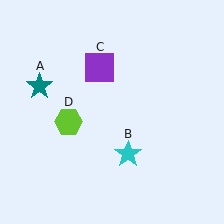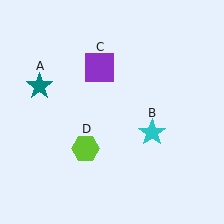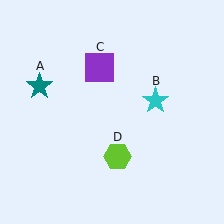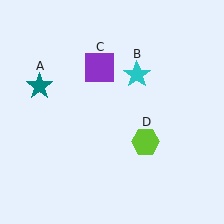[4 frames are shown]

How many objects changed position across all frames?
2 objects changed position: cyan star (object B), lime hexagon (object D).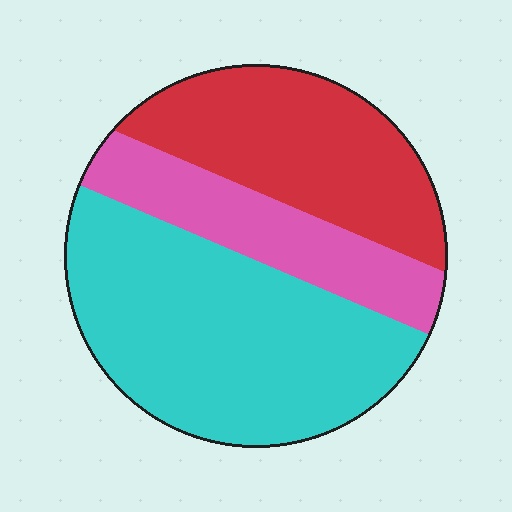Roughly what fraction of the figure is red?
Red covers around 30% of the figure.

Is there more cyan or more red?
Cyan.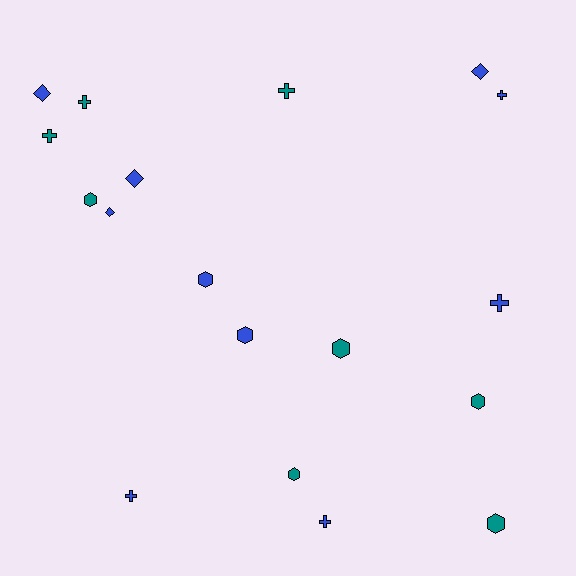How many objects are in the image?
There are 18 objects.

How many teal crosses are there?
There are 3 teal crosses.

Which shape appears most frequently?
Hexagon, with 7 objects.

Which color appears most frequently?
Blue, with 10 objects.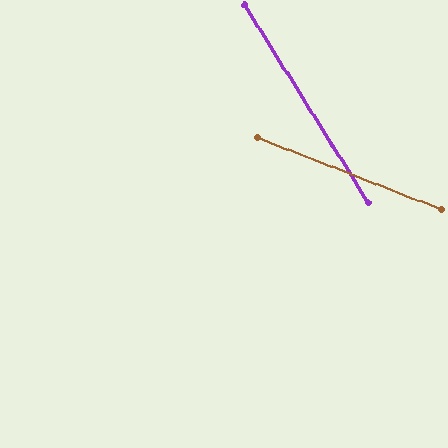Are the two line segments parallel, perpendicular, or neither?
Neither parallel nor perpendicular — they differ by about 37°.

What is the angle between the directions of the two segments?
Approximately 37 degrees.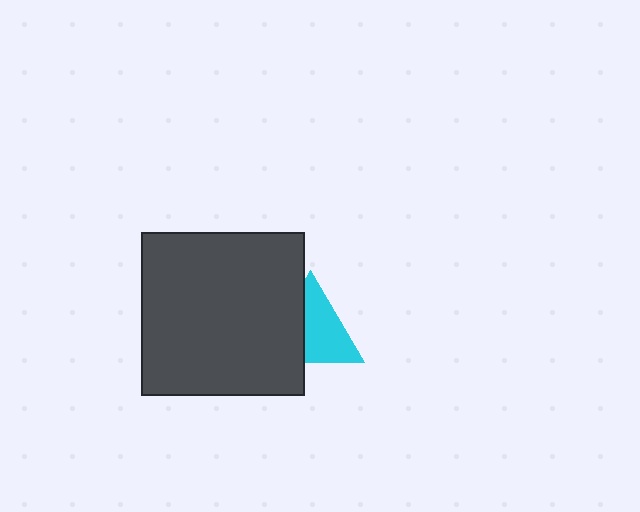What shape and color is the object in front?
The object in front is a dark gray square.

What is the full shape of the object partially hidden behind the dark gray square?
The partially hidden object is a cyan triangle.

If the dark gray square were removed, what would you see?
You would see the complete cyan triangle.